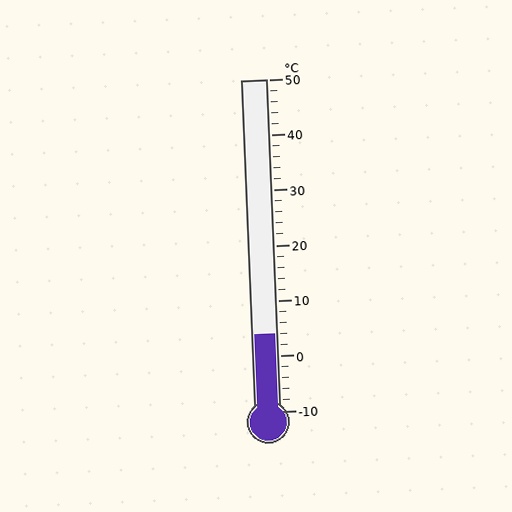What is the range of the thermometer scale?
The thermometer scale ranges from -10°C to 50°C.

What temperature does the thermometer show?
The thermometer shows approximately 4°C.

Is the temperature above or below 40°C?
The temperature is below 40°C.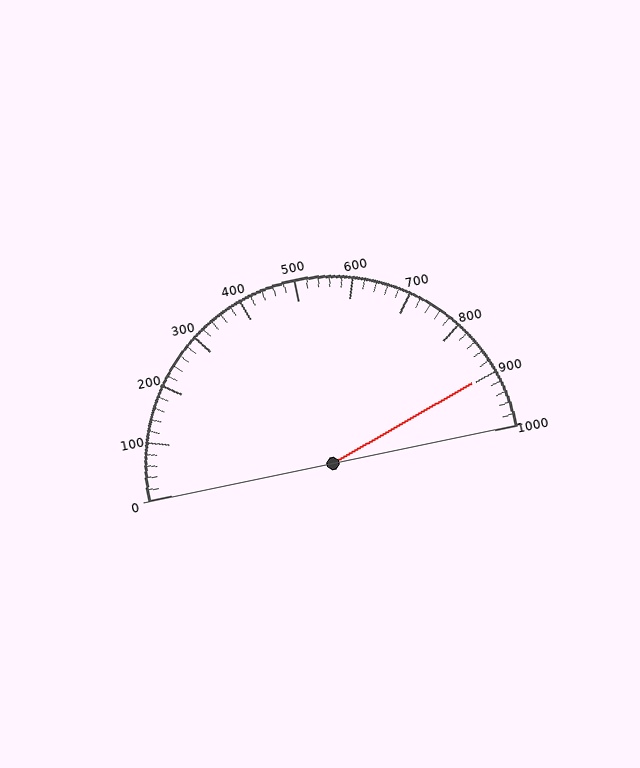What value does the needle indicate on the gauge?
The needle indicates approximately 900.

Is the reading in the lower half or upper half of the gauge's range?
The reading is in the upper half of the range (0 to 1000).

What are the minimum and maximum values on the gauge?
The gauge ranges from 0 to 1000.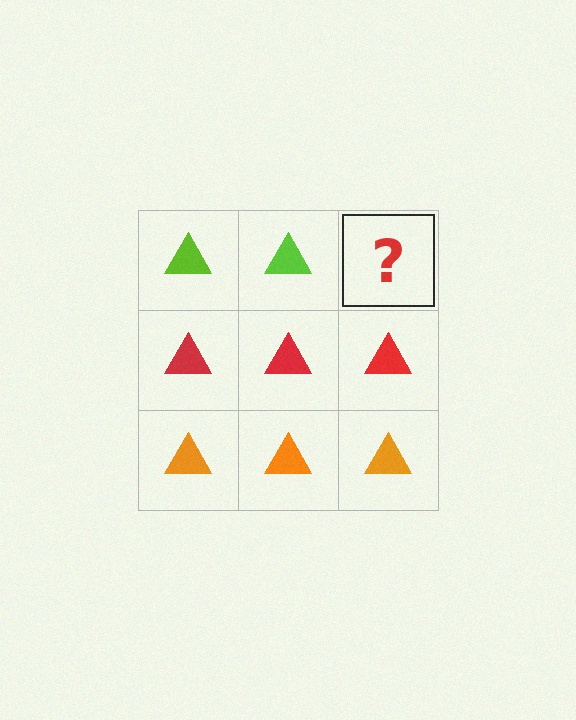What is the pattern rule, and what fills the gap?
The rule is that each row has a consistent color. The gap should be filled with a lime triangle.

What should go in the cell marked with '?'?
The missing cell should contain a lime triangle.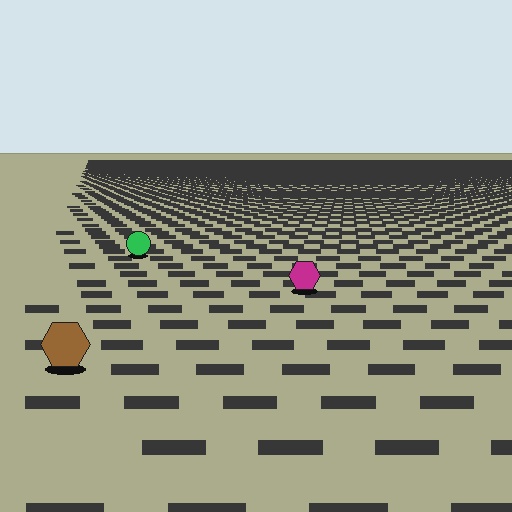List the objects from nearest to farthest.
From nearest to farthest: the brown hexagon, the magenta hexagon, the green circle.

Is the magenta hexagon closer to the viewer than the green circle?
Yes. The magenta hexagon is closer — you can tell from the texture gradient: the ground texture is coarser near it.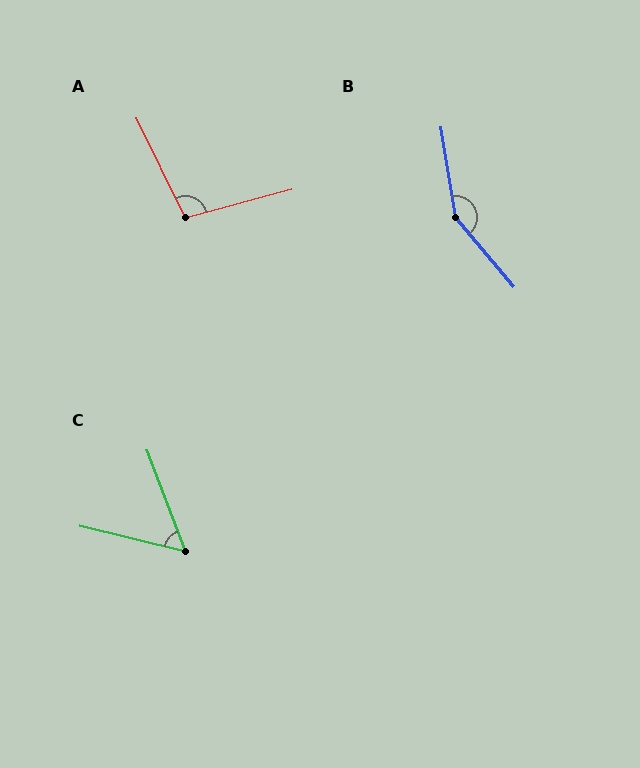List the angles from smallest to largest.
C (56°), A (101°), B (149°).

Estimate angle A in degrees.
Approximately 101 degrees.